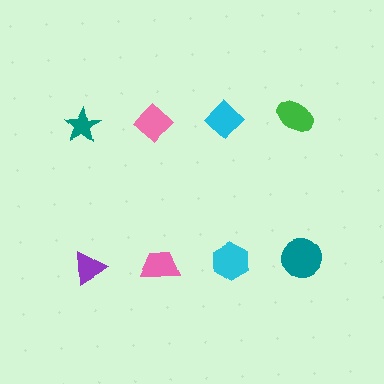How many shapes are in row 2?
4 shapes.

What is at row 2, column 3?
A cyan hexagon.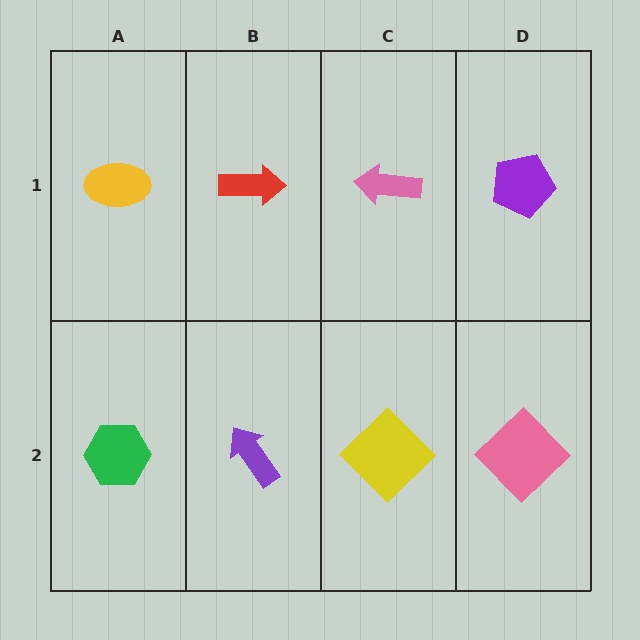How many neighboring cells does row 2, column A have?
2.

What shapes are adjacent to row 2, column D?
A purple pentagon (row 1, column D), a yellow diamond (row 2, column C).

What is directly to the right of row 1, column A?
A red arrow.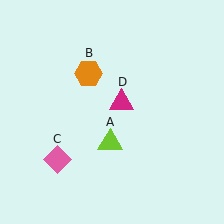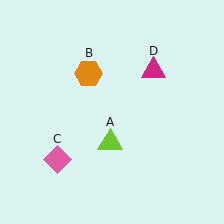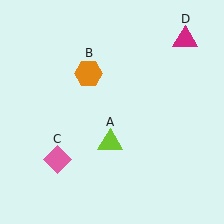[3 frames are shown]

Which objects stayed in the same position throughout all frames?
Lime triangle (object A) and orange hexagon (object B) and pink diamond (object C) remained stationary.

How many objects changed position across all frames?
1 object changed position: magenta triangle (object D).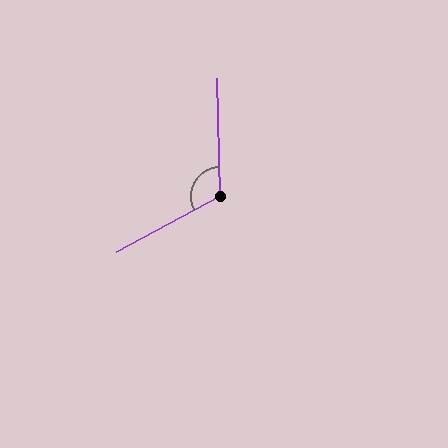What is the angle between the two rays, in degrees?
Approximately 117 degrees.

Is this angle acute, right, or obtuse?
It is obtuse.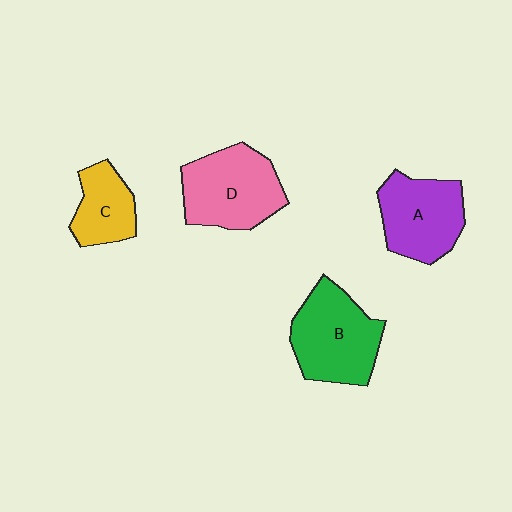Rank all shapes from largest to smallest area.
From largest to smallest: B (green), D (pink), A (purple), C (yellow).